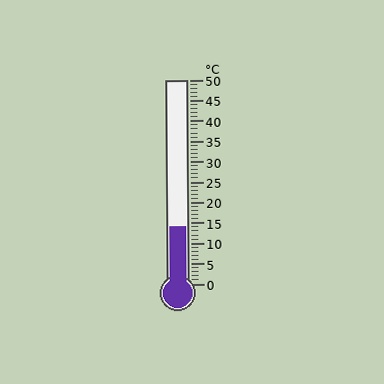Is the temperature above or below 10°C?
The temperature is above 10°C.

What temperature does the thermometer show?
The thermometer shows approximately 14°C.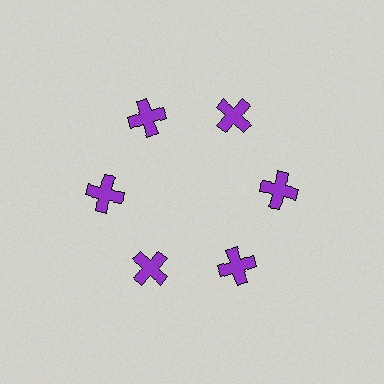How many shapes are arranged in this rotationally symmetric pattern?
There are 6 shapes, arranged in 6 groups of 1.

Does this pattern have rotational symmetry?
Yes, this pattern has 6-fold rotational symmetry. It looks the same after rotating 60 degrees around the center.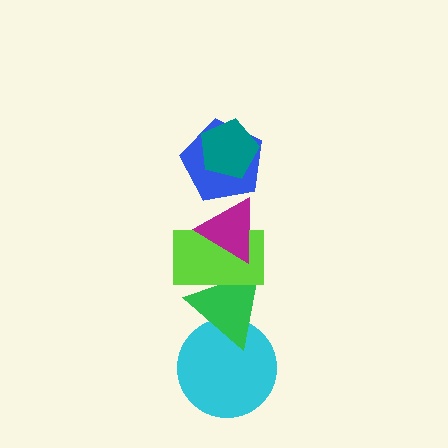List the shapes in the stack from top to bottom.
From top to bottom: the teal pentagon, the blue pentagon, the magenta triangle, the lime rectangle, the green triangle, the cyan circle.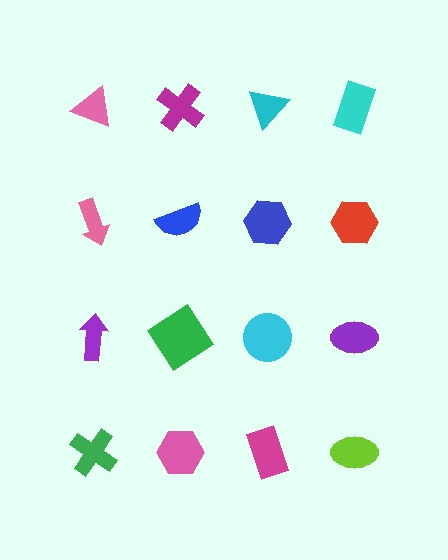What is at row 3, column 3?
A cyan circle.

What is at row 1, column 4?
A cyan rectangle.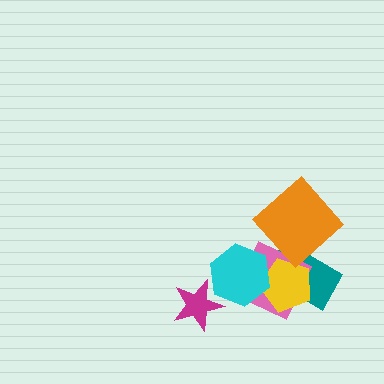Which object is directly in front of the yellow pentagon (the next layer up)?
The cyan hexagon is directly in front of the yellow pentagon.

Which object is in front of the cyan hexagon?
The magenta star is in front of the cyan hexagon.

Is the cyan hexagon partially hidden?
Yes, it is partially covered by another shape.